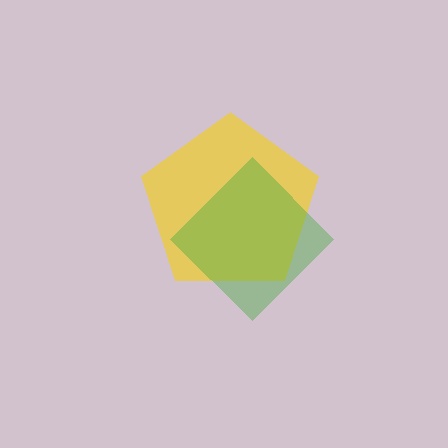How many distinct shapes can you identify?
There are 2 distinct shapes: a yellow pentagon, a green diamond.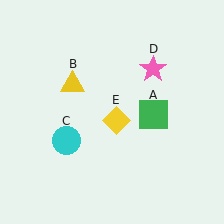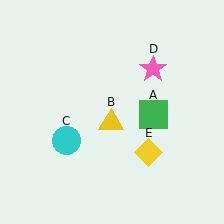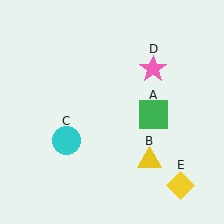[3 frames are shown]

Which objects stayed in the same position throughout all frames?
Green square (object A) and cyan circle (object C) and pink star (object D) remained stationary.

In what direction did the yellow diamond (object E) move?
The yellow diamond (object E) moved down and to the right.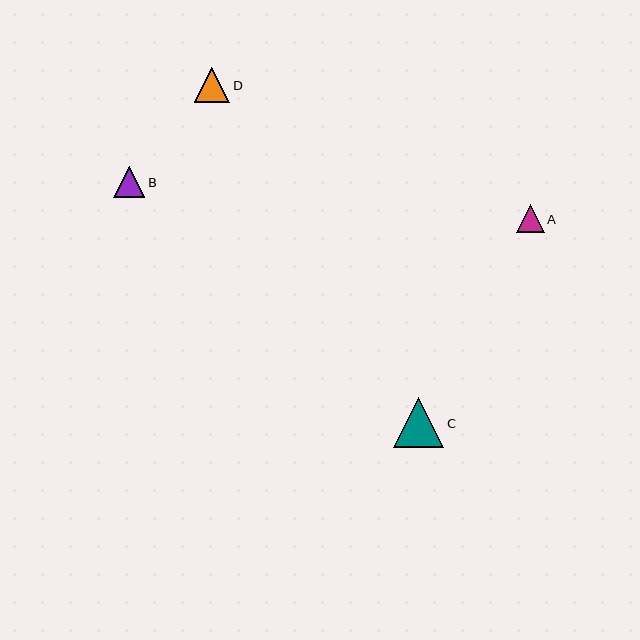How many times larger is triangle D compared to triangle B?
Triangle D is approximately 1.1 times the size of triangle B.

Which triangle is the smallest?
Triangle A is the smallest with a size of approximately 28 pixels.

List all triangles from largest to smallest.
From largest to smallest: C, D, B, A.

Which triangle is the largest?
Triangle C is the largest with a size of approximately 50 pixels.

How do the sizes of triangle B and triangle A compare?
Triangle B and triangle A are approximately the same size.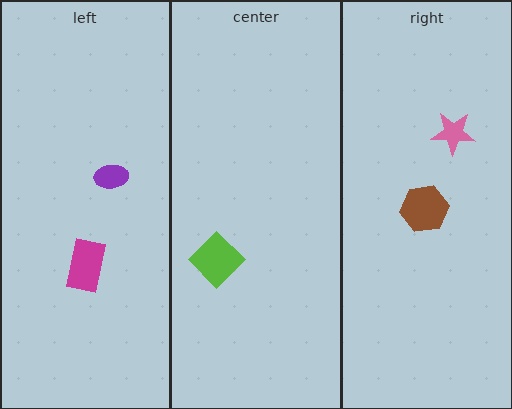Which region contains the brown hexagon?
The right region.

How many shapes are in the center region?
1.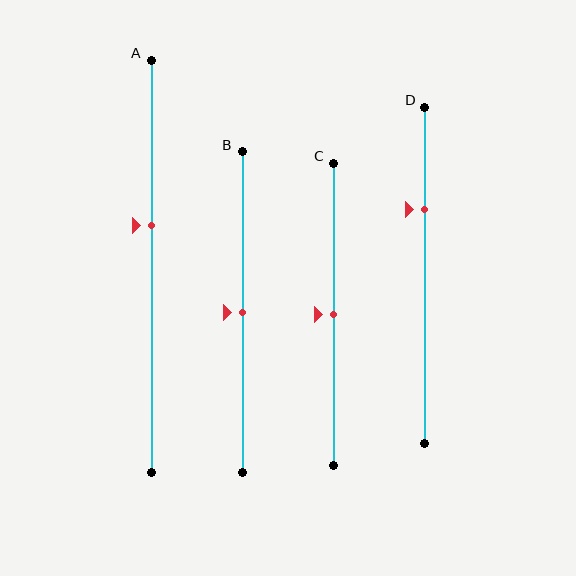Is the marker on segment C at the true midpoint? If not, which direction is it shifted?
Yes, the marker on segment C is at the true midpoint.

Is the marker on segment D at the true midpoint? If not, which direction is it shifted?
No, the marker on segment D is shifted upward by about 20% of the segment length.